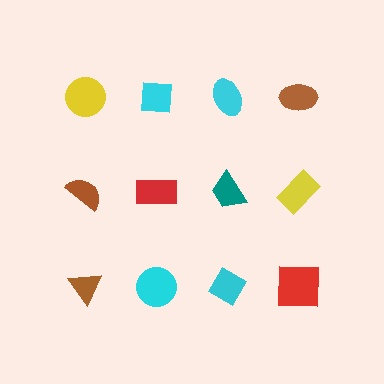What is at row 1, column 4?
A brown ellipse.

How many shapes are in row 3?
4 shapes.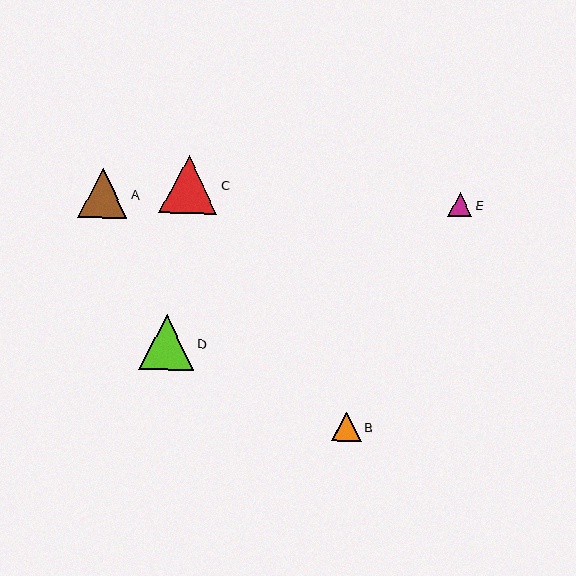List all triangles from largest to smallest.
From largest to smallest: C, D, A, B, E.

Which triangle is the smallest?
Triangle E is the smallest with a size of approximately 24 pixels.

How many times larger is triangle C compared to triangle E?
Triangle C is approximately 2.4 times the size of triangle E.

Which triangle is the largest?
Triangle C is the largest with a size of approximately 58 pixels.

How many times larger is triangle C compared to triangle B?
Triangle C is approximately 2.0 times the size of triangle B.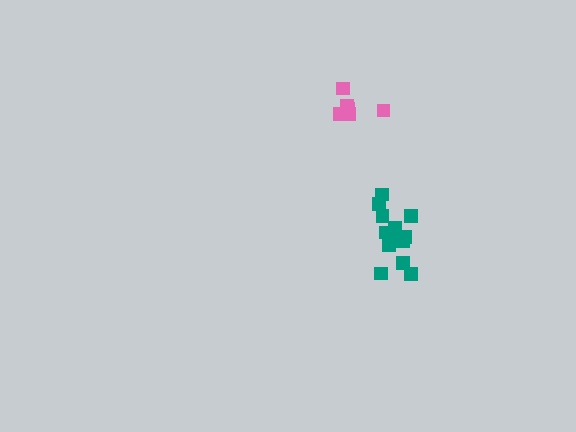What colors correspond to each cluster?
The clusters are colored: teal, pink.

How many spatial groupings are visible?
There are 2 spatial groupings.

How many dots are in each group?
Group 1: 13 dots, Group 2: 7 dots (20 total).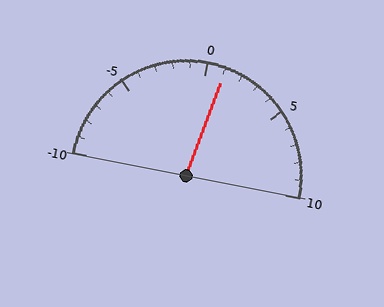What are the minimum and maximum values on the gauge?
The gauge ranges from -10 to 10.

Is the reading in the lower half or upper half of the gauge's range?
The reading is in the upper half of the range (-10 to 10).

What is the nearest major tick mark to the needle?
The nearest major tick mark is 0.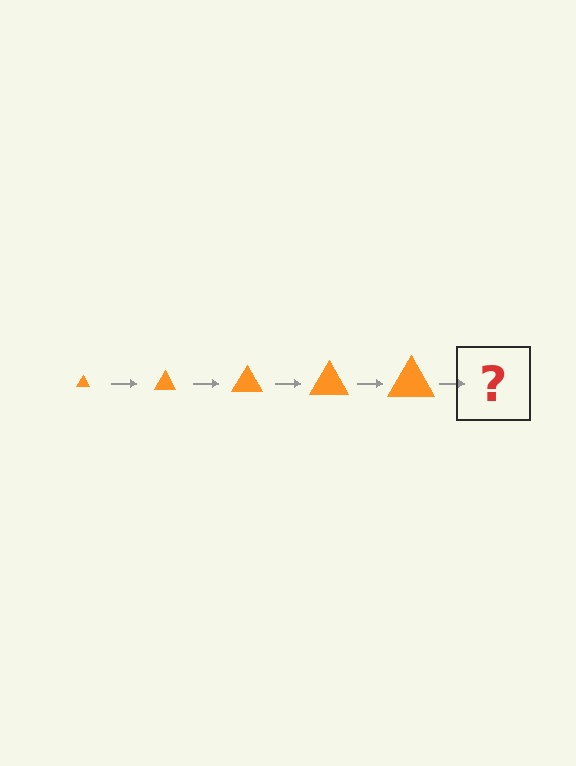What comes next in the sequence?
The next element should be an orange triangle, larger than the previous one.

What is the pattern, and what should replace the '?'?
The pattern is that the triangle gets progressively larger each step. The '?' should be an orange triangle, larger than the previous one.